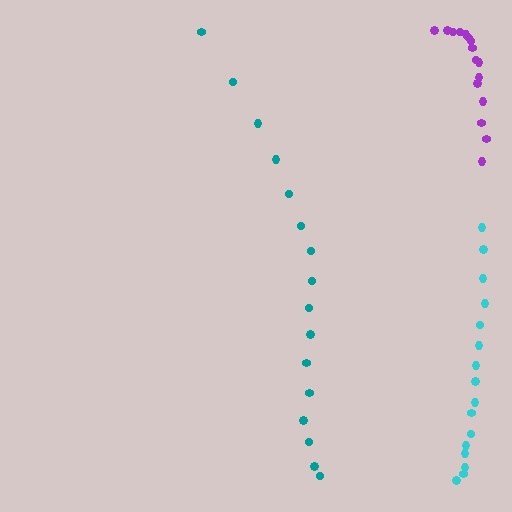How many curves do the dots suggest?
There are 3 distinct paths.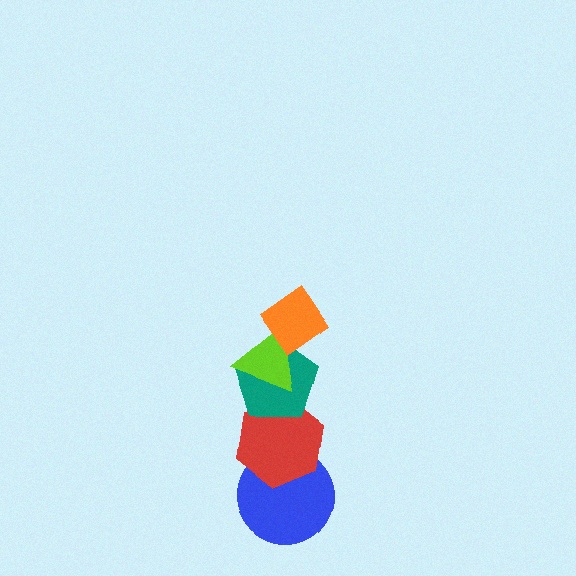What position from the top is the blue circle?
The blue circle is 5th from the top.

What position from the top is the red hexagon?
The red hexagon is 4th from the top.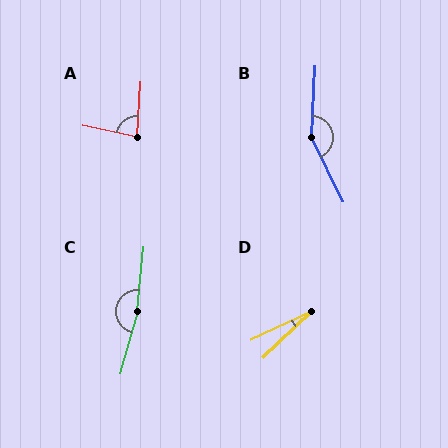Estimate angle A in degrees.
Approximately 82 degrees.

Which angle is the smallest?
D, at approximately 19 degrees.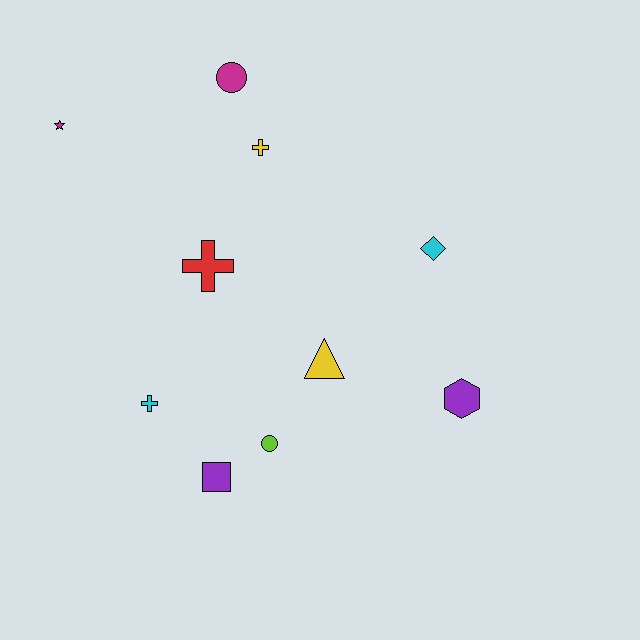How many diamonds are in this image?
There is 1 diamond.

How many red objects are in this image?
There is 1 red object.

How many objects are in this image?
There are 10 objects.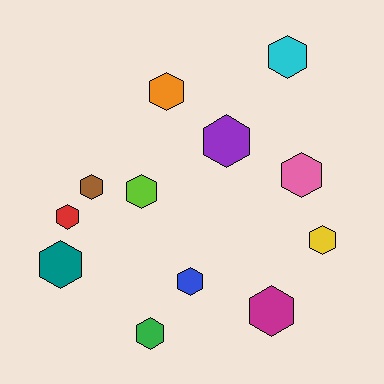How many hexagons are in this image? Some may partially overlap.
There are 12 hexagons.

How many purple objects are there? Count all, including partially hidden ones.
There is 1 purple object.